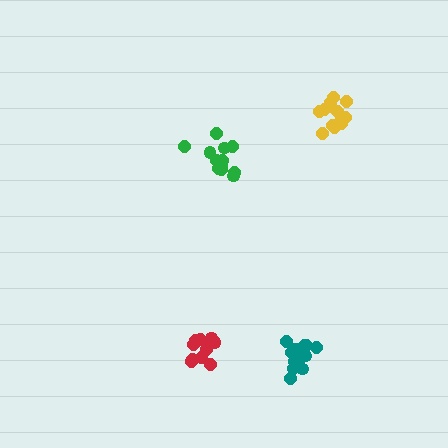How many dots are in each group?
Group 1: 12 dots, Group 2: 14 dots, Group 3: 11 dots, Group 4: 13 dots (50 total).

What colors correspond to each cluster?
The clusters are colored: green, teal, red, yellow.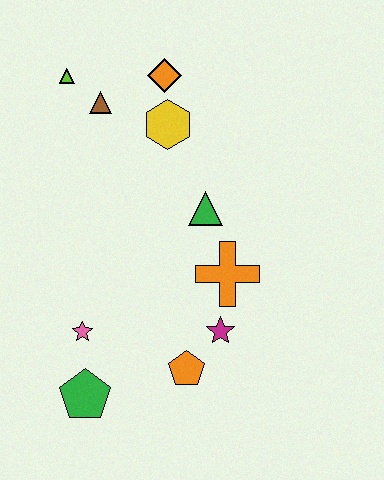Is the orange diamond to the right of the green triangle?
No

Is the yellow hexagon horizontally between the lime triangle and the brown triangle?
No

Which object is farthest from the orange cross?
The lime triangle is farthest from the orange cross.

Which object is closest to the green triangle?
The orange cross is closest to the green triangle.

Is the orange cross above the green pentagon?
Yes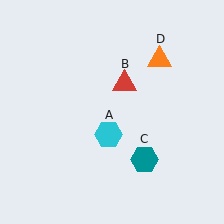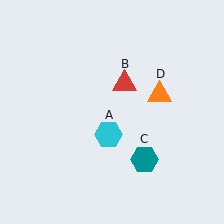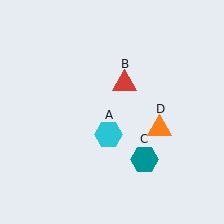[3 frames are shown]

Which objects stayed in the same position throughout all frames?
Cyan hexagon (object A) and red triangle (object B) and teal hexagon (object C) remained stationary.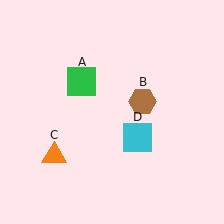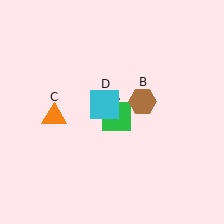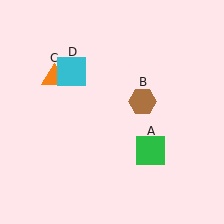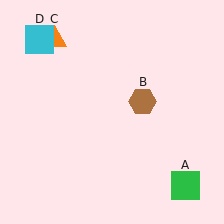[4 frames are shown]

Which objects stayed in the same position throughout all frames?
Brown hexagon (object B) remained stationary.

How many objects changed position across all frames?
3 objects changed position: green square (object A), orange triangle (object C), cyan square (object D).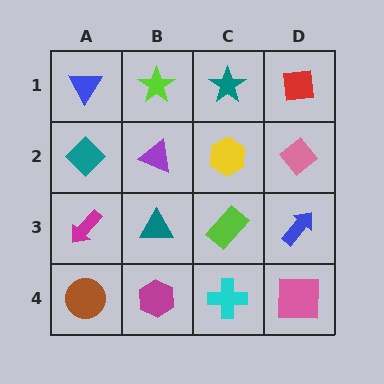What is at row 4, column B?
A magenta hexagon.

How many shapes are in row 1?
4 shapes.